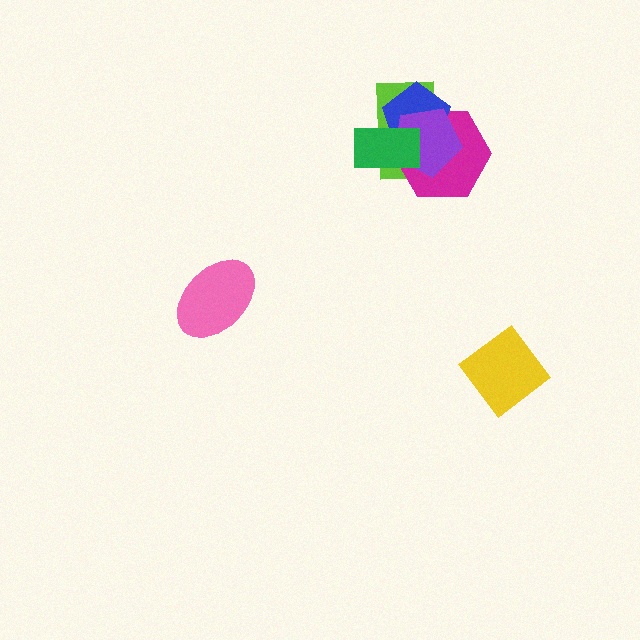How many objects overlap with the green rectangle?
4 objects overlap with the green rectangle.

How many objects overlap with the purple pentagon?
4 objects overlap with the purple pentagon.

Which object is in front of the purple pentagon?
The green rectangle is in front of the purple pentagon.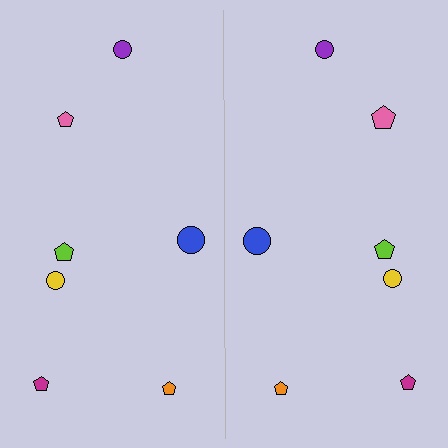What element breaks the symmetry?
The pink pentagon on the right side has a different size than its mirror counterpart.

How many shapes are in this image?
There are 14 shapes in this image.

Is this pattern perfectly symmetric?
No, the pattern is not perfectly symmetric. The pink pentagon on the right side has a different size than its mirror counterpart.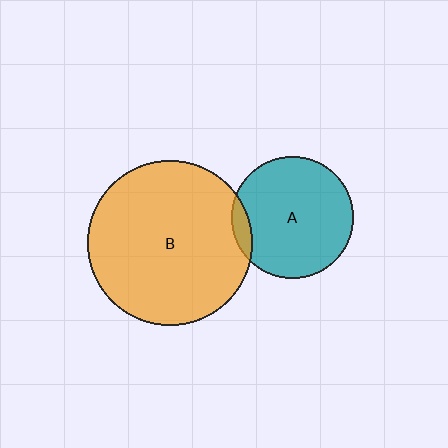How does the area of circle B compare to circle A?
Approximately 1.8 times.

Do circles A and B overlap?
Yes.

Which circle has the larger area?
Circle B (orange).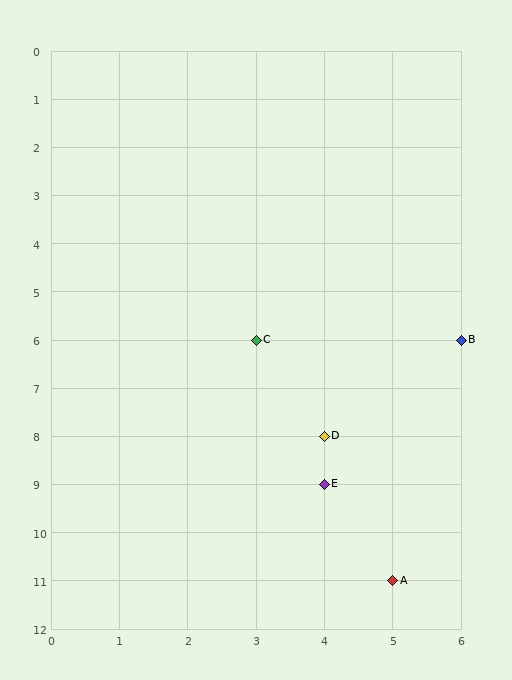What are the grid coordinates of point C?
Point C is at grid coordinates (3, 6).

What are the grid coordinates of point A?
Point A is at grid coordinates (5, 11).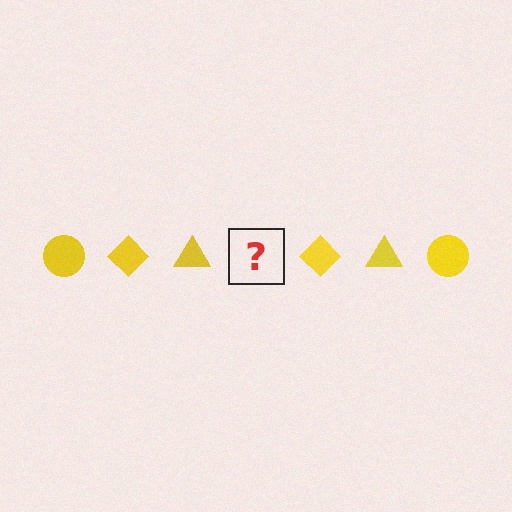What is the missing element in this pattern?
The missing element is a yellow circle.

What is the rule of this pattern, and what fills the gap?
The rule is that the pattern cycles through circle, diamond, triangle shapes in yellow. The gap should be filled with a yellow circle.